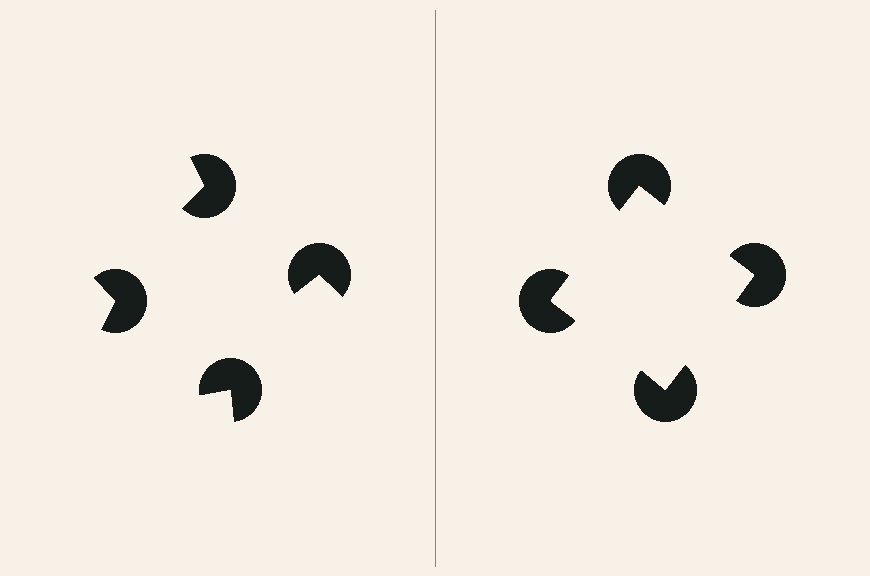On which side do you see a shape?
An illusory square appears on the right side. On the left side the wedge cuts are rotated, so no coherent shape forms.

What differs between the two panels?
The pac-man discs are positioned identically on both sides; only the wedge orientations differ. On the right they align to a square; on the left they are misaligned.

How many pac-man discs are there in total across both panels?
8 — 4 on each side.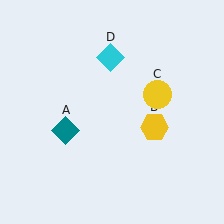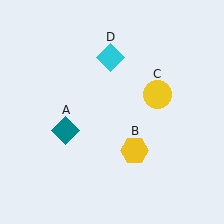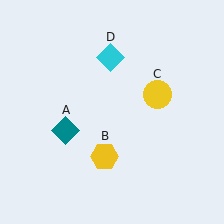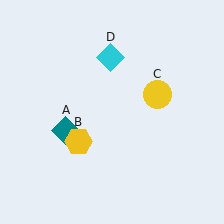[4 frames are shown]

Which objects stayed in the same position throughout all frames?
Teal diamond (object A) and yellow circle (object C) and cyan diamond (object D) remained stationary.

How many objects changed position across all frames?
1 object changed position: yellow hexagon (object B).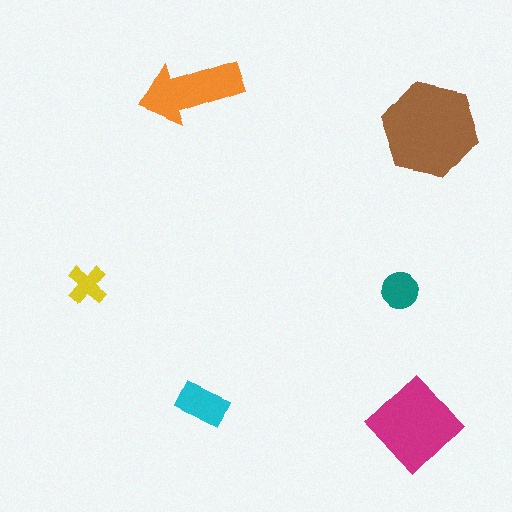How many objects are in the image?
There are 6 objects in the image.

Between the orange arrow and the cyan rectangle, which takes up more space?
The orange arrow.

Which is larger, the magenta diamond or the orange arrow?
The magenta diamond.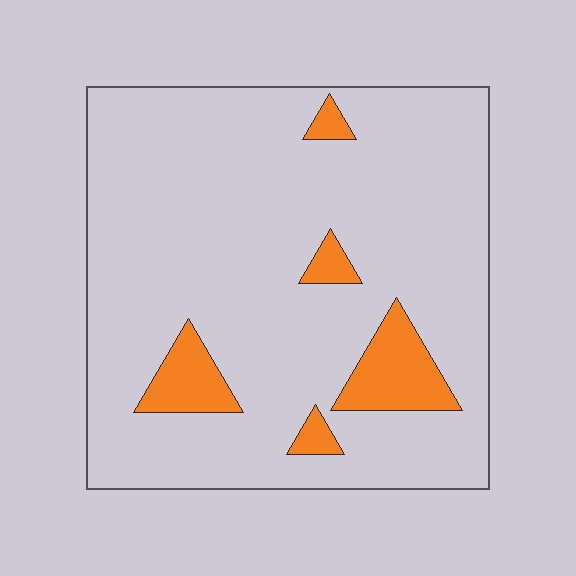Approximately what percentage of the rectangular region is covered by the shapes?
Approximately 10%.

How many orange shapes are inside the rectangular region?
5.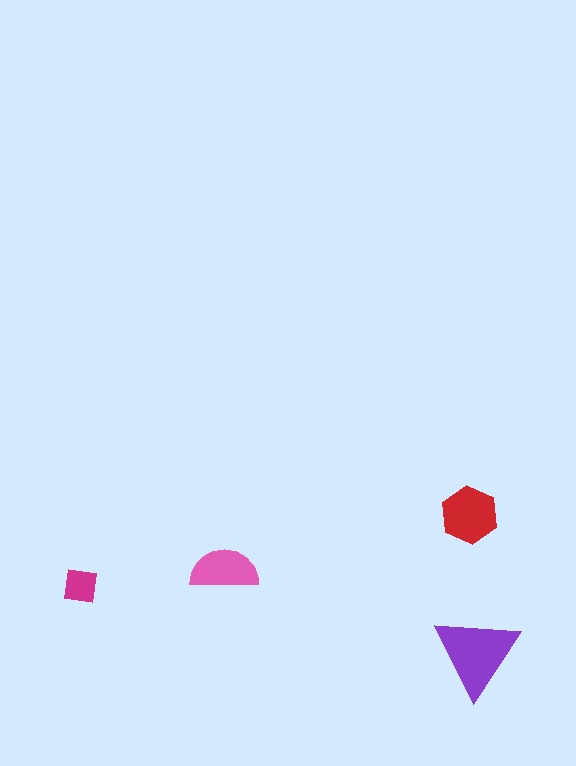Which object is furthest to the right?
The purple triangle is rightmost.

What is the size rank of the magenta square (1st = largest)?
4th.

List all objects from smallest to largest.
The magenta square, the pink semicircle, the red hexagon, the purple triangle.